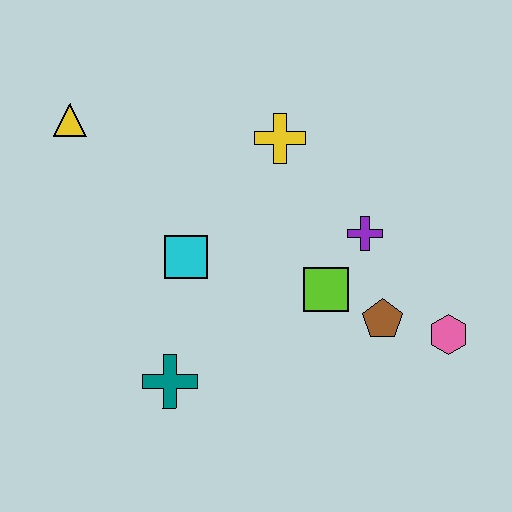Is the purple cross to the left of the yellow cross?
No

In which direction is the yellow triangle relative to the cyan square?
The yellow triangle is above the cyan square.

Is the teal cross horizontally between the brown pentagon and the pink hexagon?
No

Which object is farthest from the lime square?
The yellow triangle is farthest from the lime square.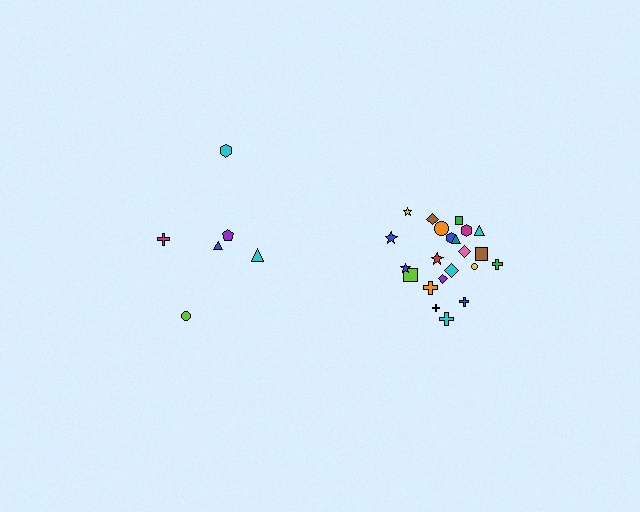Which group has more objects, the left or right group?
The right group.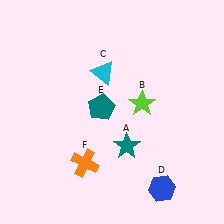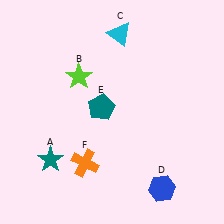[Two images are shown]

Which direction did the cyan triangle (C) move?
The cyan triangle (C) moved up.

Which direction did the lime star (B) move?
The lime star (B) moved left.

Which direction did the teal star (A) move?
The teal star (A) moved left.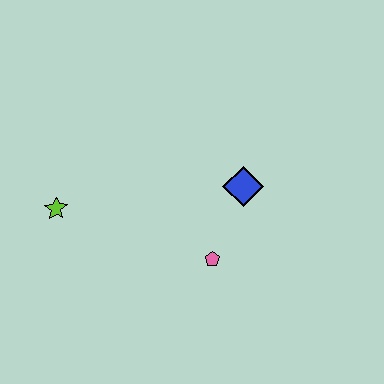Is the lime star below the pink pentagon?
No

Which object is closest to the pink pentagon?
The blue diamond is closest to the pink pentagon.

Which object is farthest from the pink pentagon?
The lime star is farthest from the pink pentagon.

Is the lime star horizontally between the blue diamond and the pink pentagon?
No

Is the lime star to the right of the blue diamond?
No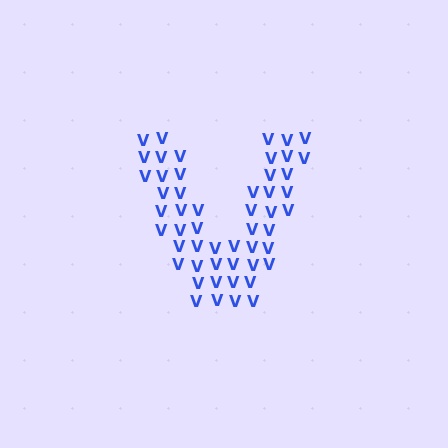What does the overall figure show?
The overall figure shows the letter V.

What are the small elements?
The small elements are letter V's.